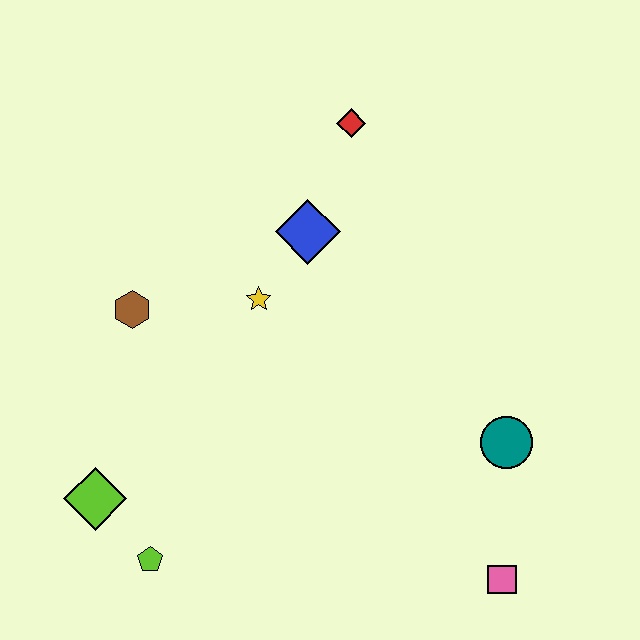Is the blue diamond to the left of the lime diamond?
No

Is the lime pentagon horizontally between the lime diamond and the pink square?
Yes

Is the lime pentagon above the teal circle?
No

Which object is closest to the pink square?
The teal circle is closest to the pink square.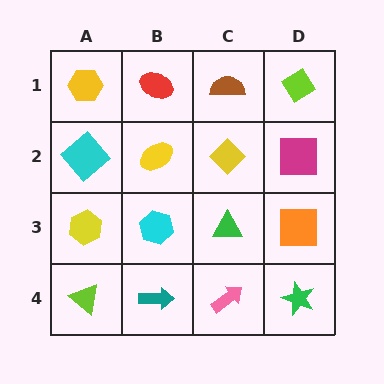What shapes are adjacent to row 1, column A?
A cyan diamond (row 2, column A), a red ellipse (row 1, column B).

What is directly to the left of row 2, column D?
A yellow diamond.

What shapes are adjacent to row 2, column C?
A brown semicircle (row 1, column C), a green triangle (row 3, column C), a yellow ellipse (row 2, column B), a magenta square (row 2, column D).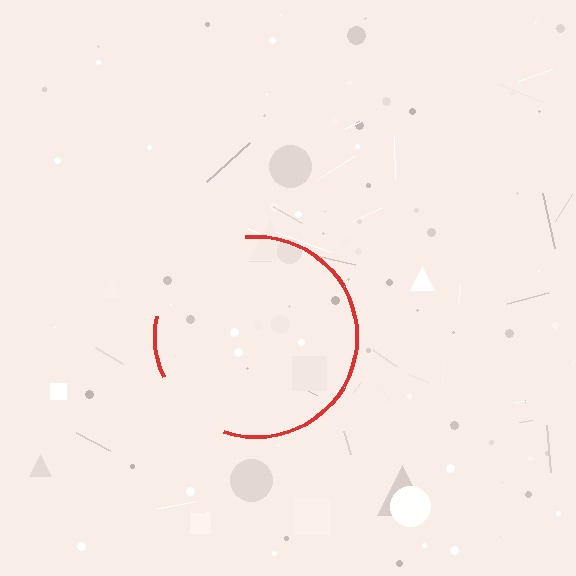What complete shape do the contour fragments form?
The contour fragments form a circle.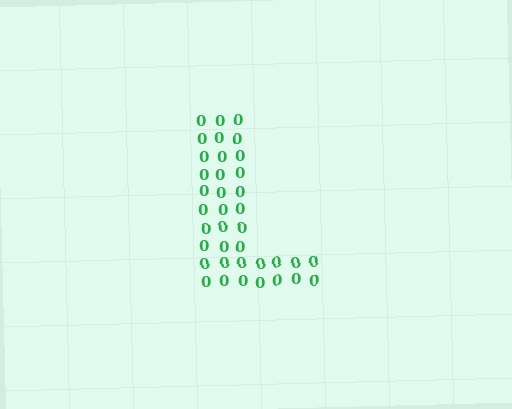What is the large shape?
The large shape is the letter L.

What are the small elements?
The small elements are digit 0's.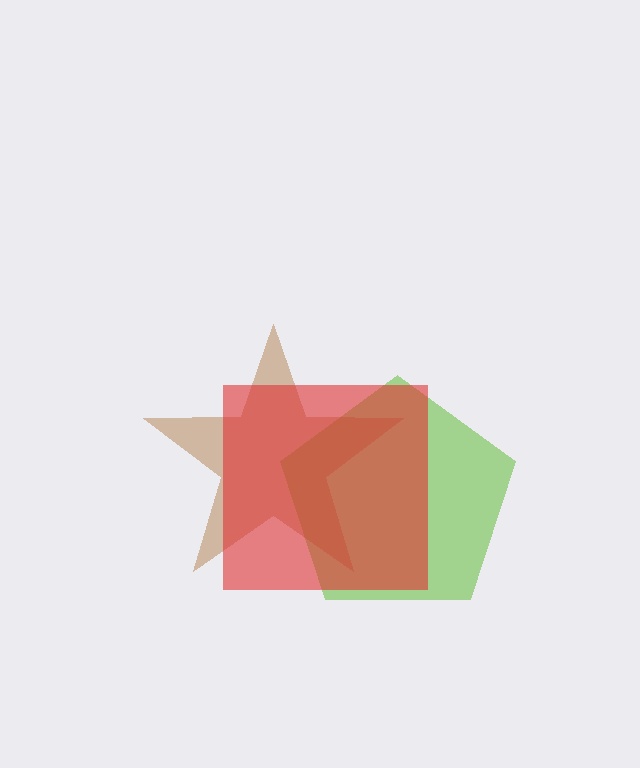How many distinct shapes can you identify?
There are 3 distinct shapes: a lime pentagon, a brown star, a red square.